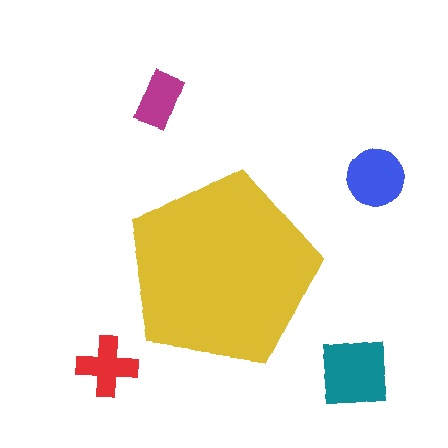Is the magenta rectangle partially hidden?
No, the magenta rectangle is fully visible.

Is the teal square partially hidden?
No, the teal square is fully visible.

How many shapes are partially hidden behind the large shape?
0 shapes are partially hidden.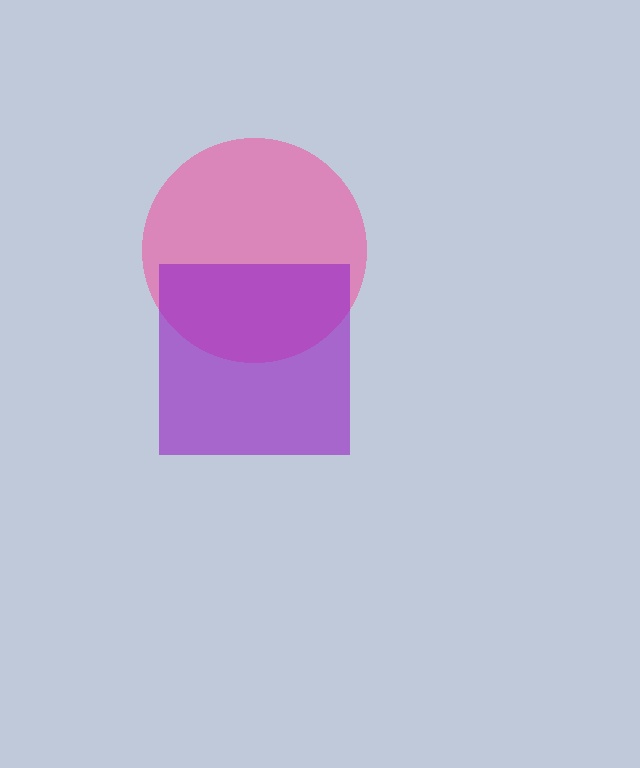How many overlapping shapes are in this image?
There are 2 overlapping shapes in the image.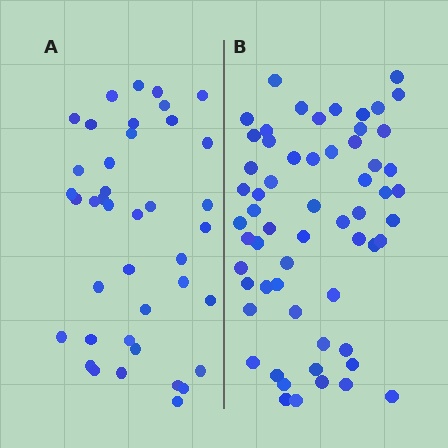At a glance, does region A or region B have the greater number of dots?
Region B (the right region) has more dots.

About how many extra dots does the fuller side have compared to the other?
Region B has approximately 20 more dots than region A.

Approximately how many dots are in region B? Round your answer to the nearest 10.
About 60 dots.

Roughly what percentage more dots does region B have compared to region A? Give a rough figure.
About 50% more.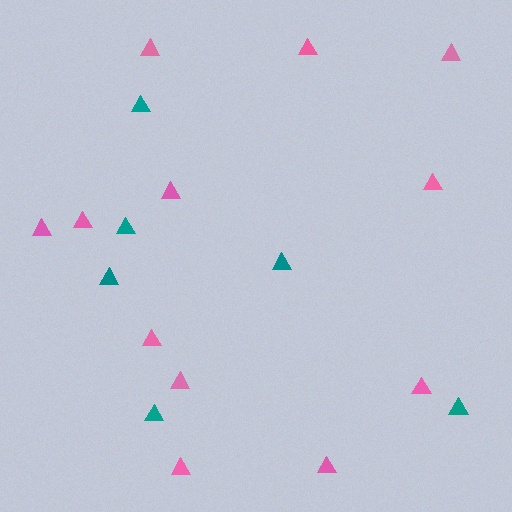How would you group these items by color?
There are 2 groups: one group of teal triangles (6) and one group of pink triangles (12).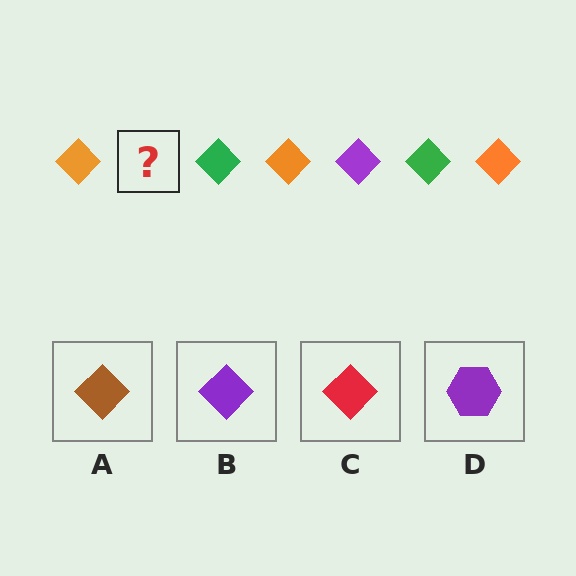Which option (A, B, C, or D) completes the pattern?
B.